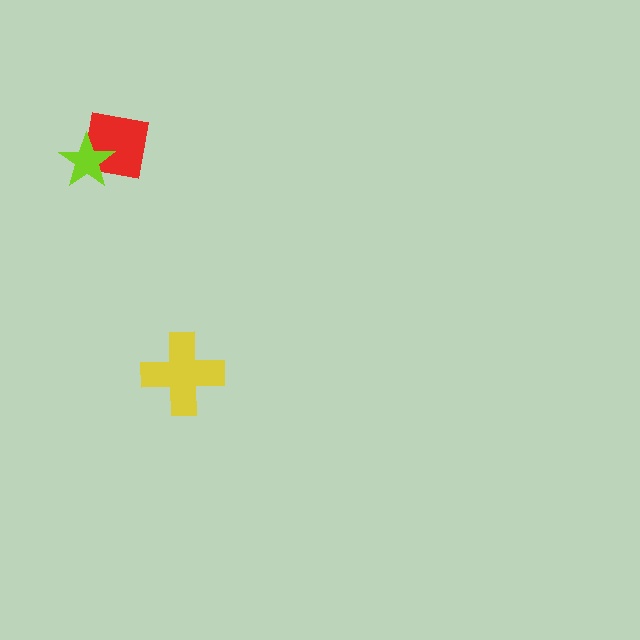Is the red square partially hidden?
Yes, it is partially covered by another shape.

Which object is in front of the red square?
The lime star is in front of the red square.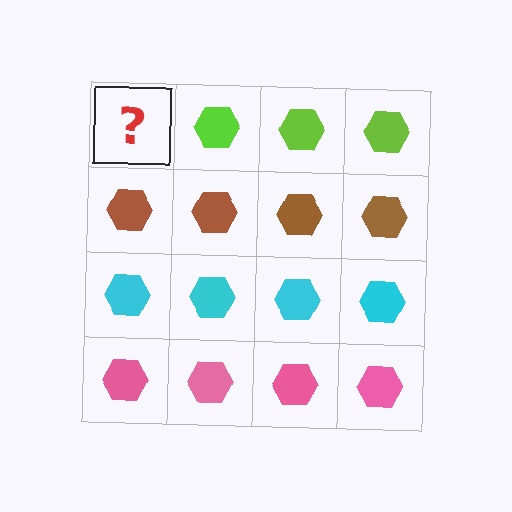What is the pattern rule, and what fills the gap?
The rule is that each row has a consistent color. The gap should be filled with a lime hexagon.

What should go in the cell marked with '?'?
The missing cell should contain a lime hexagon.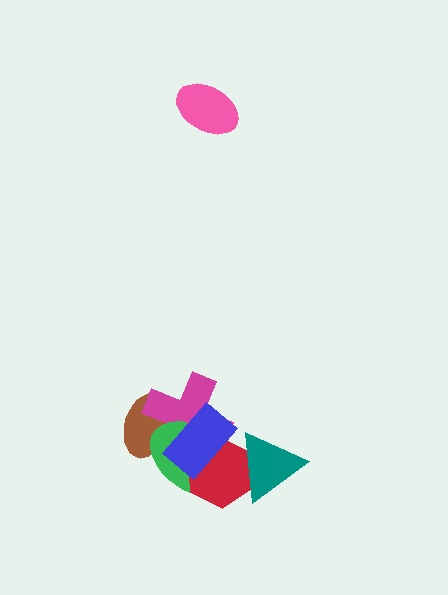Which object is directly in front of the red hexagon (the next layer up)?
The teal triangle is directly in front of the red hexagon.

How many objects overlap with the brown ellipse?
3 objects overlap with the brown ellipse.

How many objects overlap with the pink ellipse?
0 objects overlap with the pink ellipse.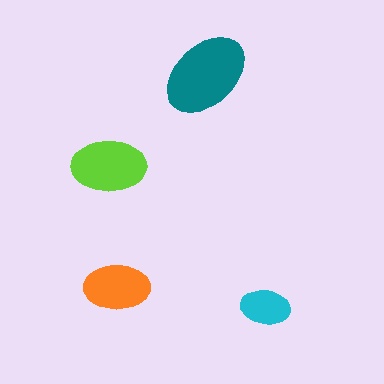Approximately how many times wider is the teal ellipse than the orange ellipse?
About 1.5 times wider.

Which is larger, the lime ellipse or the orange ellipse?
The lime one.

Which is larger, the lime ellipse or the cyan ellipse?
The lime one.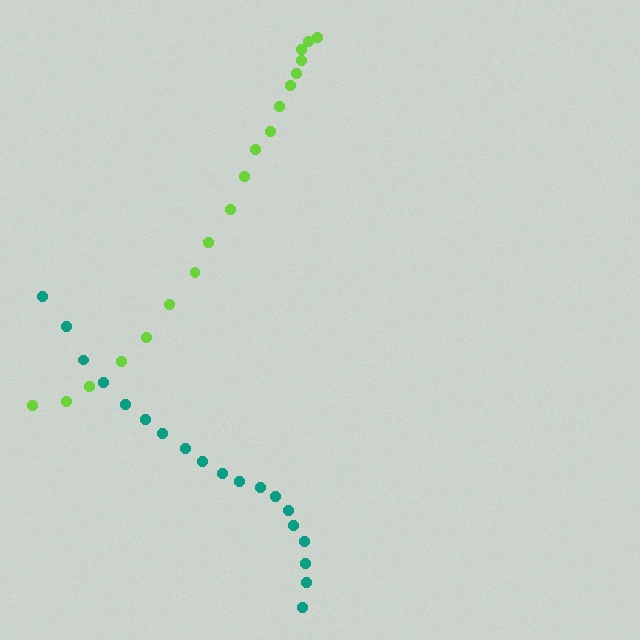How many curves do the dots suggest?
There are 2 distinct paths.